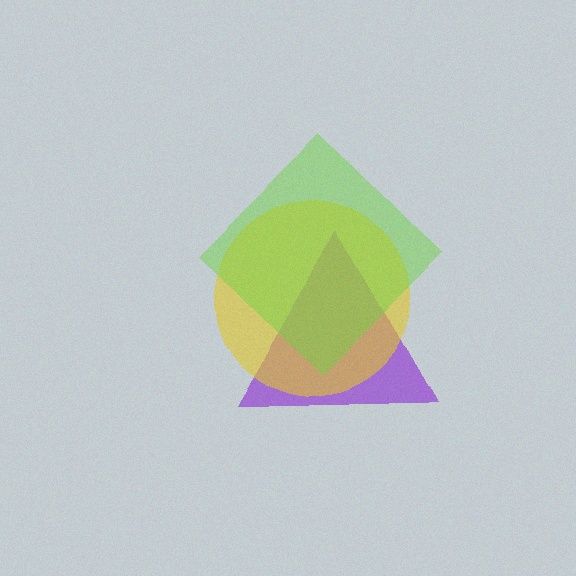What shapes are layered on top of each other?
The layered shapes are: a purple triangle, a yellow circle, a lime diamond.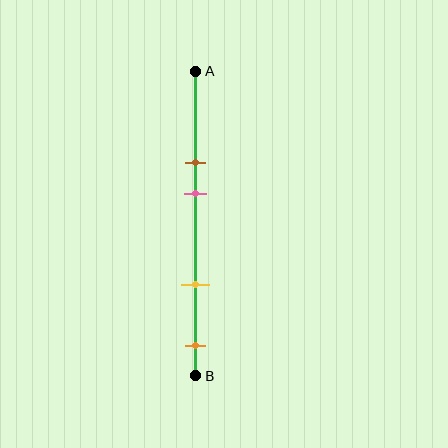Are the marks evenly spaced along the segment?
No, the marks are not evenly spaced.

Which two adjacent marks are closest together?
The brown and pink marks are the closest adjacent pair.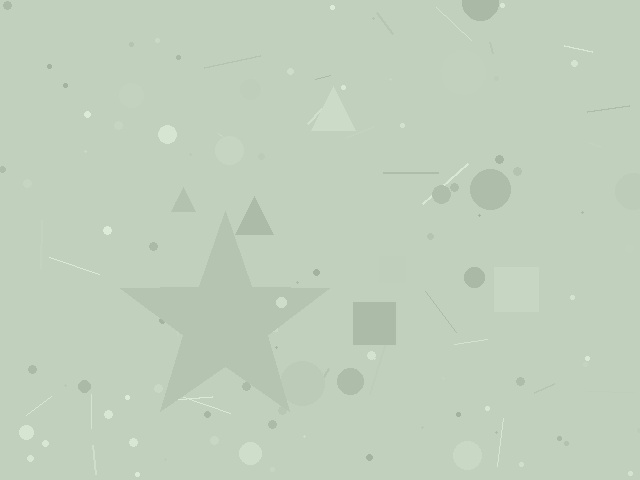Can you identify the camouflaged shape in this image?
The camouflaged shape is a star.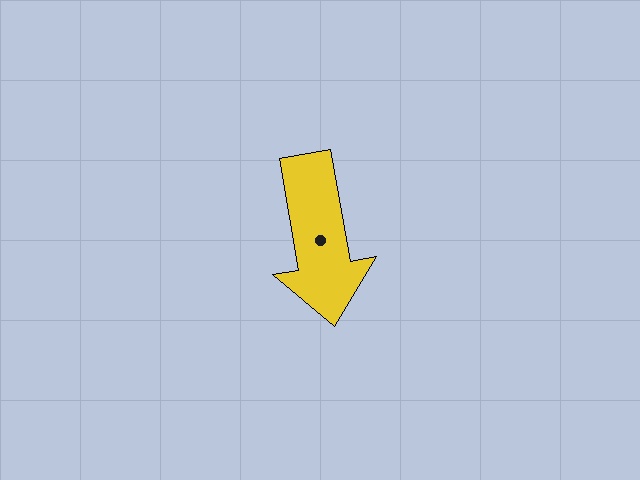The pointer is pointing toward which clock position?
Roughly 6 o'clock.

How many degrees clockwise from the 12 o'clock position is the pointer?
Approximately 170 degrees.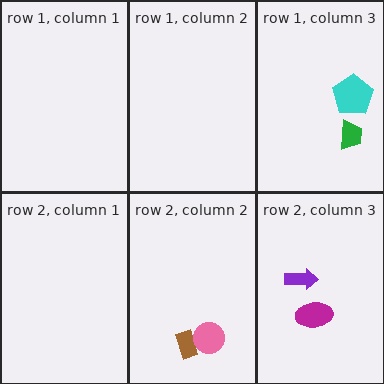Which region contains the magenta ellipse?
The row 2, column 3 region.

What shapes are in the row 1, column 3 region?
The cyan pentagon, the green trapezoid.